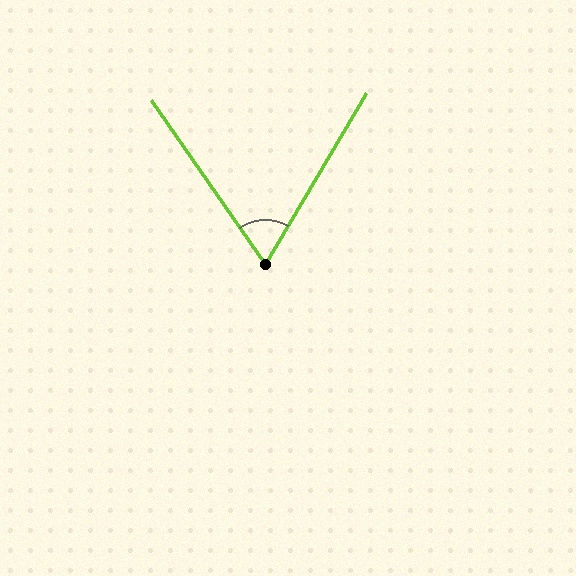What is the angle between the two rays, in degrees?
Approximately 65 degrees.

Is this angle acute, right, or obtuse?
It is acute.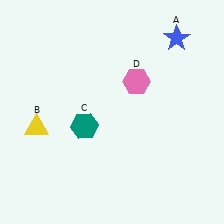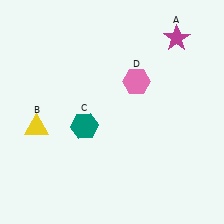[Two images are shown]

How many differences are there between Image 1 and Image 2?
There is 1 difference between the two images.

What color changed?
The star (A) changed from blue in Image 1 to magenta in Image 2.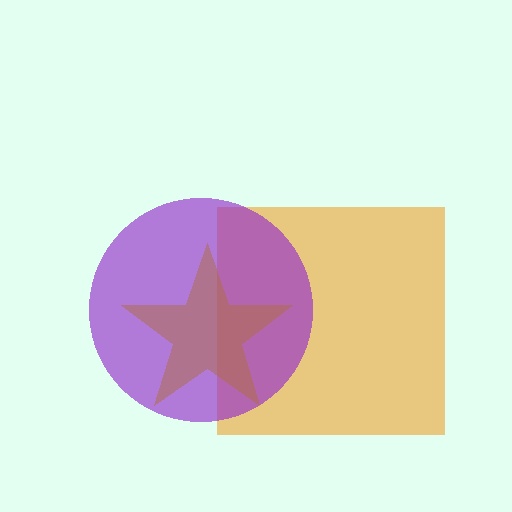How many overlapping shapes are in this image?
There are 3 overlapping shapes in the image.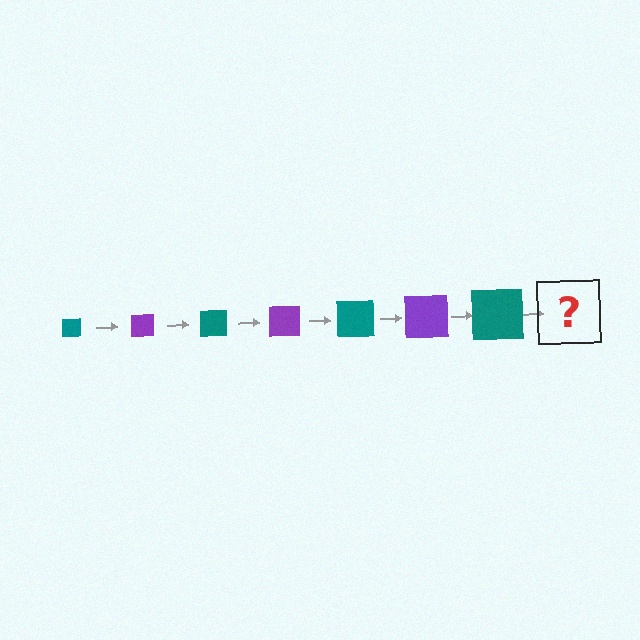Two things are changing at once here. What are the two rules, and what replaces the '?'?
The two rules are that the square grows larger each step and the color cycles through teal and purple. The '?' should be a purple square, larger than the previous one.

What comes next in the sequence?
The next element should be a purple square, larger than the previous one.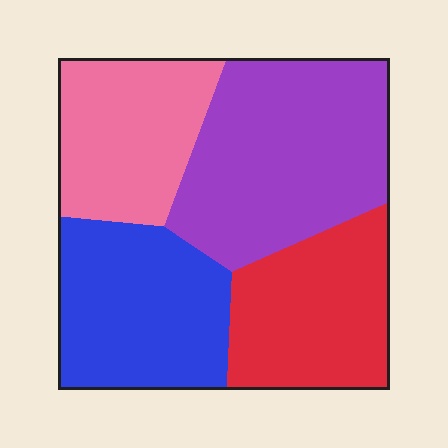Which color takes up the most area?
Purple, at roughly 35%.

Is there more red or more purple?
Purple.